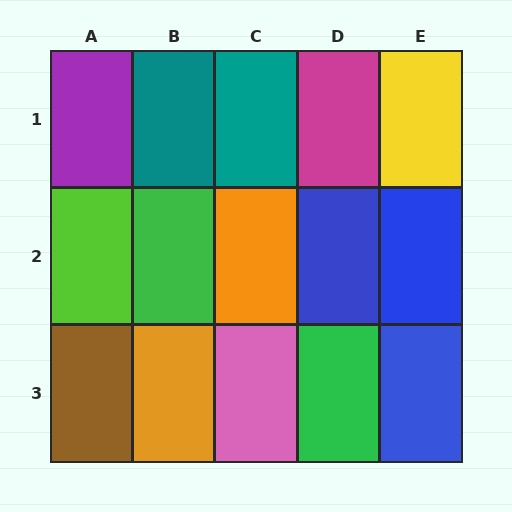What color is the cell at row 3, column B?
Orange.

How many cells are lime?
1 cell is lime.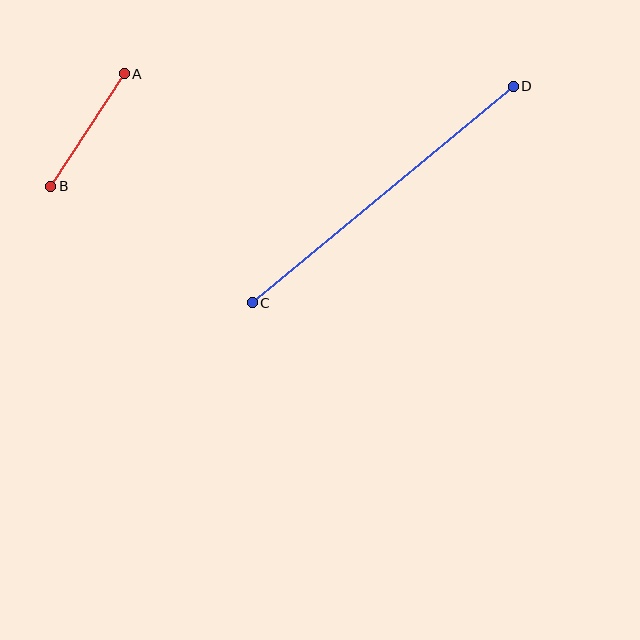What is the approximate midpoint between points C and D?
The midpoint is at approximately (383, 194) pixels.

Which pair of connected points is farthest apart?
Points C and D are farthest apart.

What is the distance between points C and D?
The distance is approximately 339 pixels.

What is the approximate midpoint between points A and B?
The midpoint is at approximately (87, 130) pixels.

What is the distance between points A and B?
The distance is approximately 134 pixels.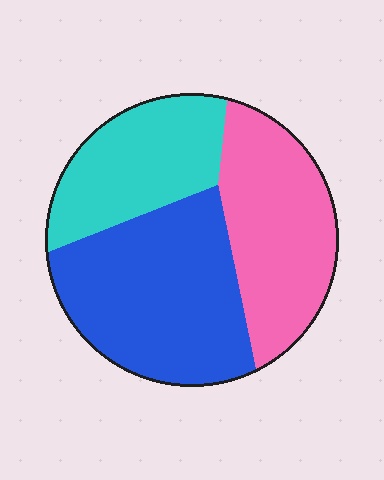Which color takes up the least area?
Cyan, at roughly 25%.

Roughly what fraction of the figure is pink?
Pink takes up about one third (1/3) of the figure.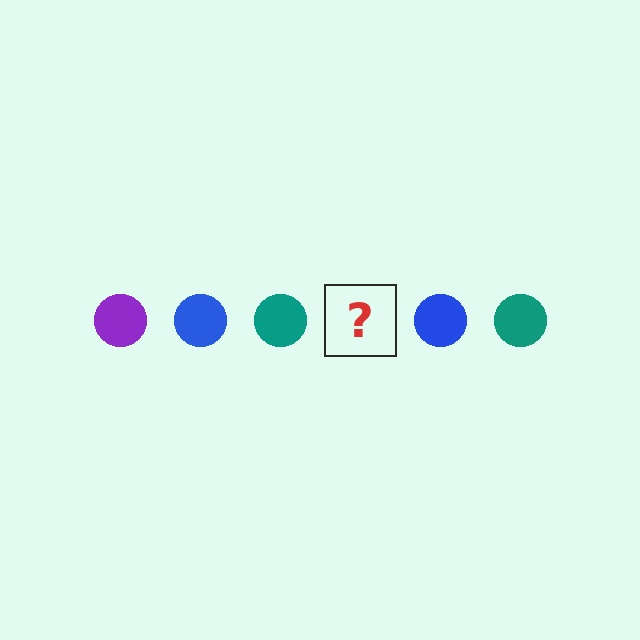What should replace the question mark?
The question mark should be replaced with a purple circle.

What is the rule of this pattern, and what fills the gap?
The rule is that the pattern cycles through purple, blue, teal circles. The gap should be filled with a purple circle.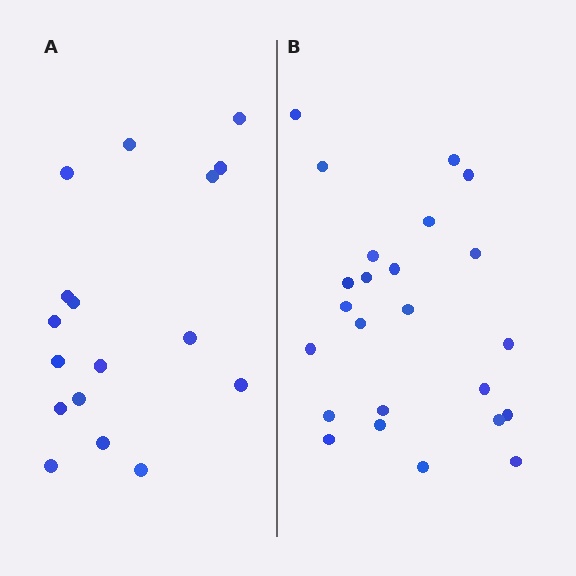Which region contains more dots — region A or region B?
Region B (the right region) has more dots.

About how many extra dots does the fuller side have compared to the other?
Region B has roughly 8 or so more dots than region A.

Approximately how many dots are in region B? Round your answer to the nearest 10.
About 20 dots. (The exact count is 24, which rounds to 20.)